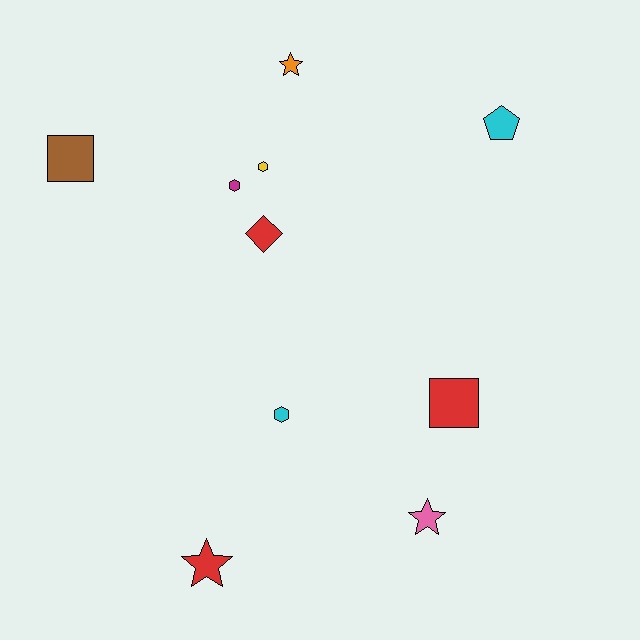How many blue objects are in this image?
There are no blue objects.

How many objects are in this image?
There are 10 objects.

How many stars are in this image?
There are 3 stars.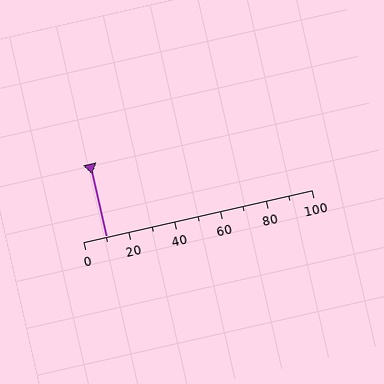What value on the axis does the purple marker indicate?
The marker indicates approximately 10.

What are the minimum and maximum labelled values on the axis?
The axis runs from 0 to 100.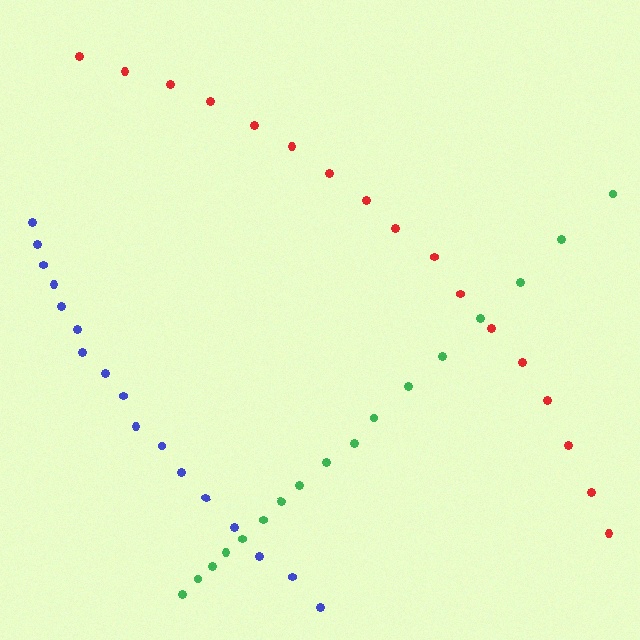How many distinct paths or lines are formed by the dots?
There are 3 distinct paths.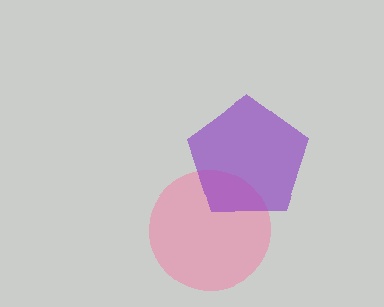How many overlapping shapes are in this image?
There are 2 overlapping shapes in the image.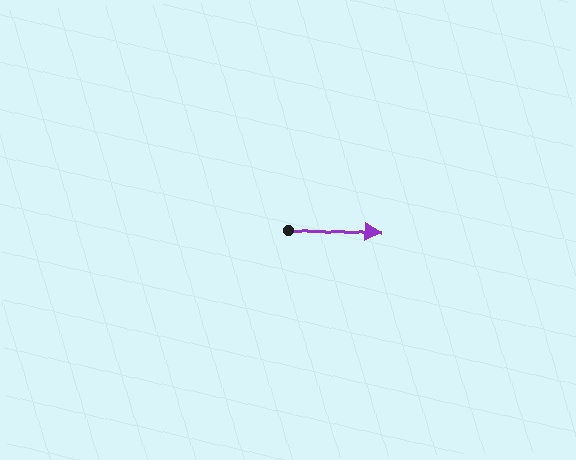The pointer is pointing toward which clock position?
Roughly 3 o'clock.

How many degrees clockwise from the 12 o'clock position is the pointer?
Approximately 93 degrees.